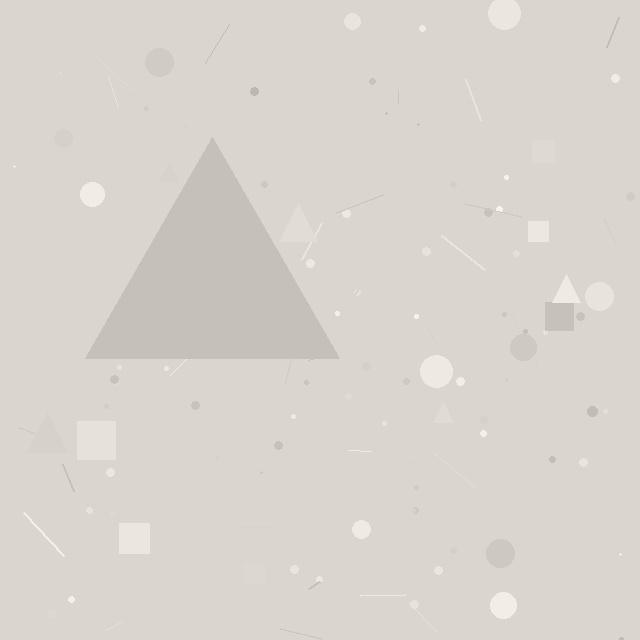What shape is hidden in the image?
A triangle is hidden in the image.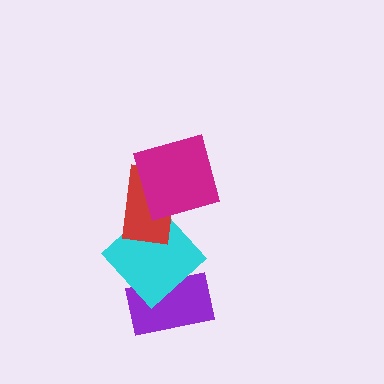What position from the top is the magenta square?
The magenta square is 1st from the top.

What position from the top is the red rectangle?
The red rectangle is 2nd from the top.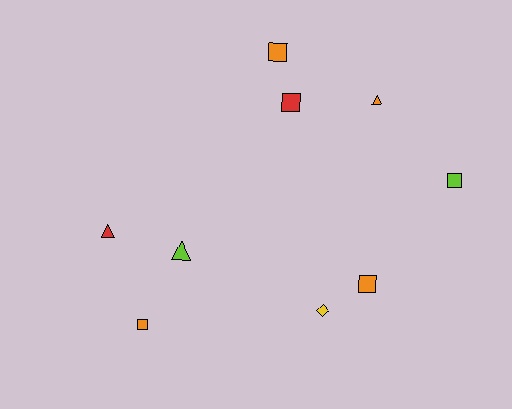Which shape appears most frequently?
Square, with 5 objects.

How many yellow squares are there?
There are no yellow squares.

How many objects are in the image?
There are 9 objects.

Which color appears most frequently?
Orange, with 4 objects.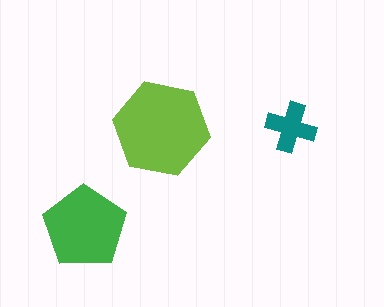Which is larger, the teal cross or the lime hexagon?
The lime hexagon.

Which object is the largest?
The lime hexagon.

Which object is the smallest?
The teal cross.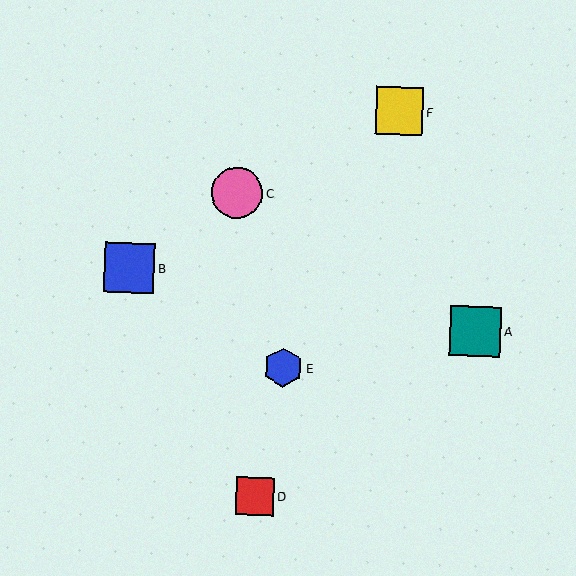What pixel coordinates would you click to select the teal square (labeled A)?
Click at (476, 331) to select the teal square A.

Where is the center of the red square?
The center of the red square is at (255, 496).